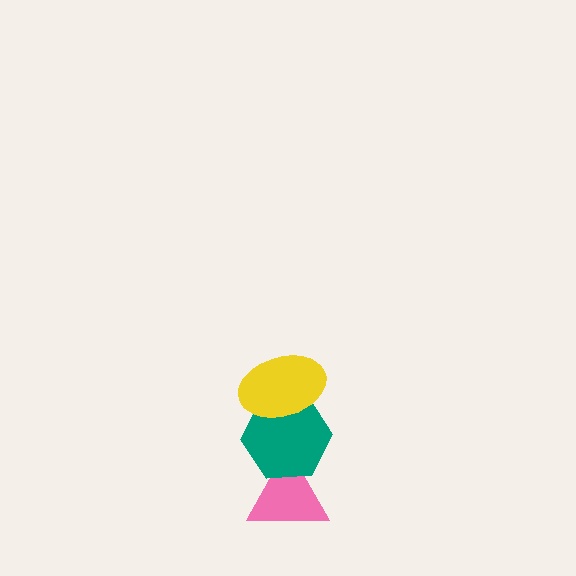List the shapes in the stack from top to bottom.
From top to bottom: the yellow ellipse, the teal hexagon, the pink triangle.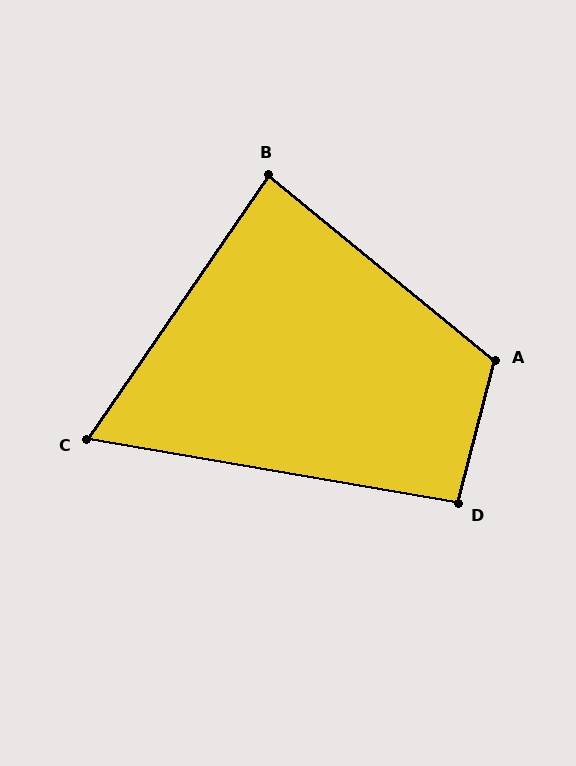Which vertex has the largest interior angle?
A, at approximately 115 degrees.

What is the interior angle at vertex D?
Approximately 95 degrees (approximately right).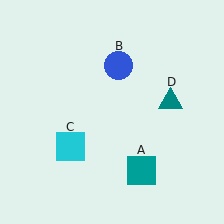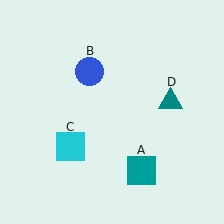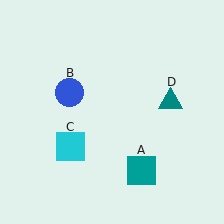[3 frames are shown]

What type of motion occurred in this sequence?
The blue circle (object B) rotated counterclockwise around the center of the scene.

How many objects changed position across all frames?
1 object changed position: blue circle (object B).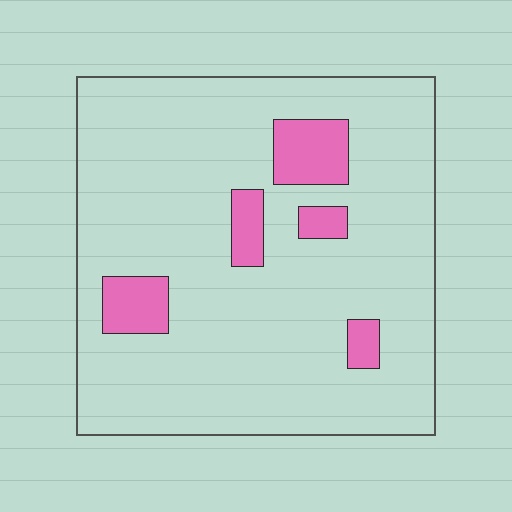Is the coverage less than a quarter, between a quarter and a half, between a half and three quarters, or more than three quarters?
Less than a quarter.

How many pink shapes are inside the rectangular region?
5.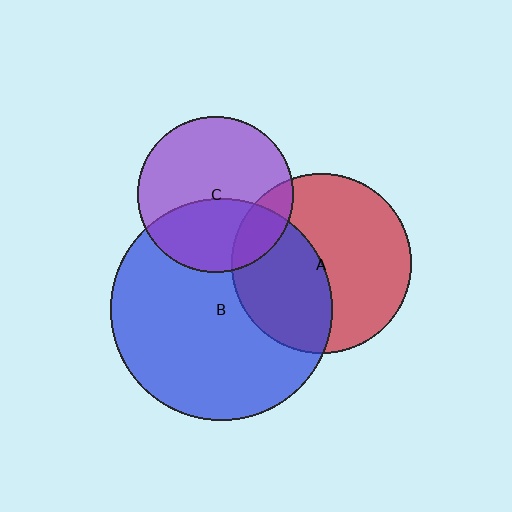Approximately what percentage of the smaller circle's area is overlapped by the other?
Approximately 15%.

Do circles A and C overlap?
Yes.